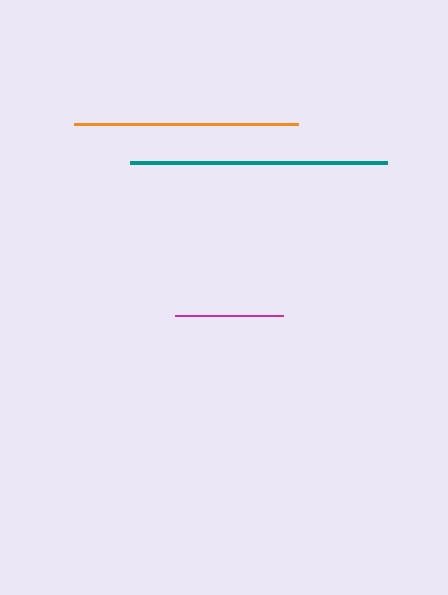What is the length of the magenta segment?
The magenta segment is approximately 108 pixels long.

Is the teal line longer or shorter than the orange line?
The teal line is longer than the orange line.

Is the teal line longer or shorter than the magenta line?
The teal line is longer than the magenta line.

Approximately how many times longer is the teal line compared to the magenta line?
The teal line is approximately 2.4 times the length of the magenta line.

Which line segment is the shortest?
The magenta line is the shortest at approximately 108 pixels.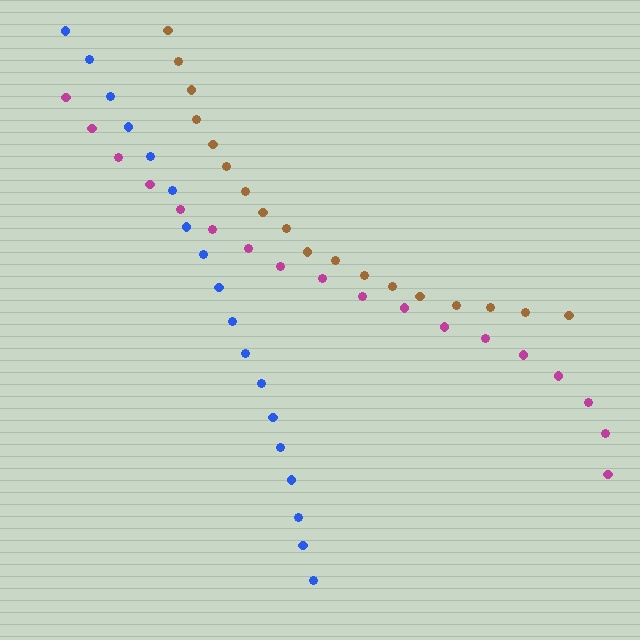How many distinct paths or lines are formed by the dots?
There are 3 distinct paths.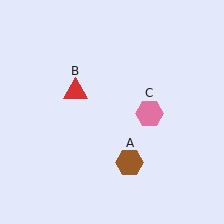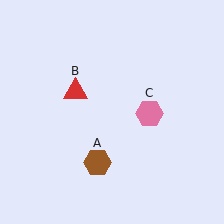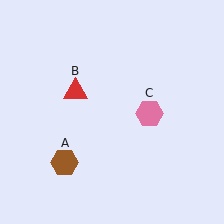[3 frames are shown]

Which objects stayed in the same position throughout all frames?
Red triangle (object B) and pink hexagon (object C) remained stationary.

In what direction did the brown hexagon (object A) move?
The brown hexagon (object A) moved left.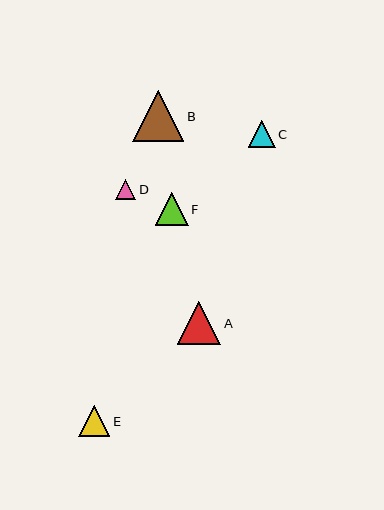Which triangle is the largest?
Triangle B is the largest with a size of approximately 51 pixels.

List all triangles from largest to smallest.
From largest to smallest: B, A, F, E, C, D.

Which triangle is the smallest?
Triangle D is the smallest with a size of approximately 20 pixels.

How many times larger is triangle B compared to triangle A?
Triangle B is approximately 1.2 times the size of triangle A.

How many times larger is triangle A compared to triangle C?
Triangle A is approximately 1.6 times the size of triangle C.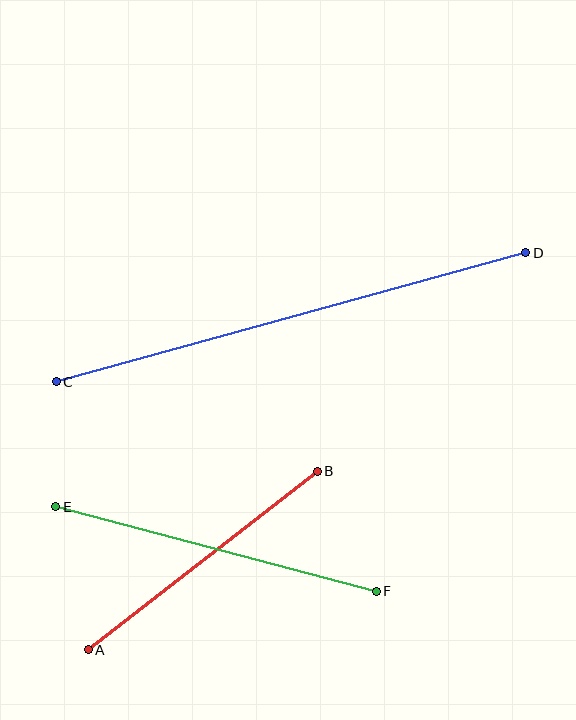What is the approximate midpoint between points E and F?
The midpoint is at approximately (216, 549) pixels.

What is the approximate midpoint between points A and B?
The midpoint is at approximately (203, 561) pixels.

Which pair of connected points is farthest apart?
Points C and D are farthest apart.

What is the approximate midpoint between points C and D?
The midpoint is at approximately (291, 317) pixels.